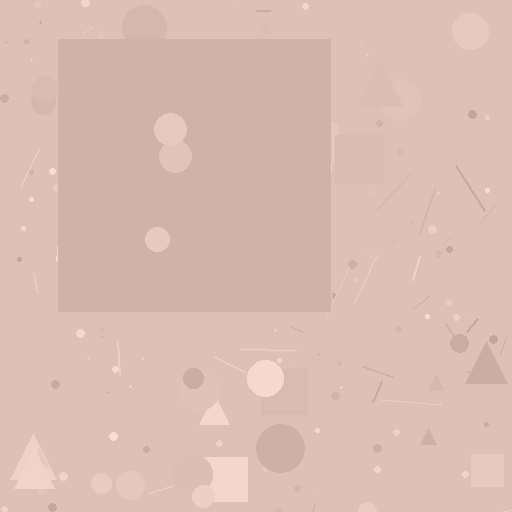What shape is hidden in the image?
A square is hidden in the image.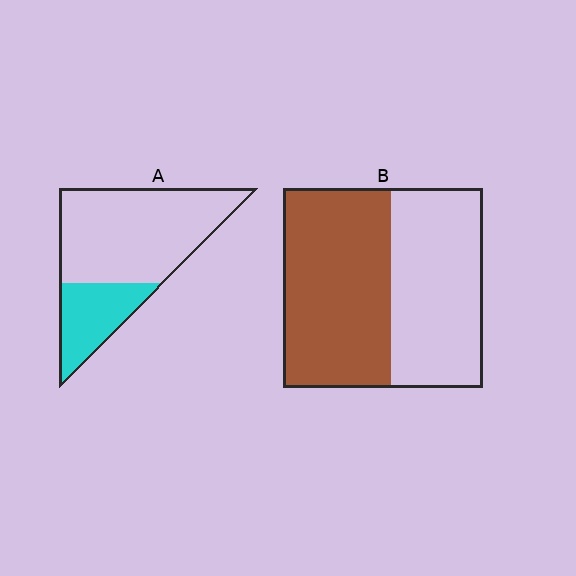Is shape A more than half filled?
No.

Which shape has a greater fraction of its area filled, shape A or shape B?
Shape B.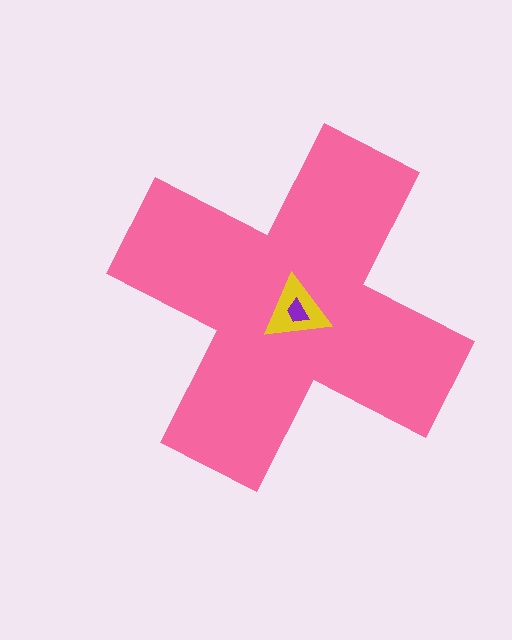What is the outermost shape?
The pink cross.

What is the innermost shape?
The purple trapezoid.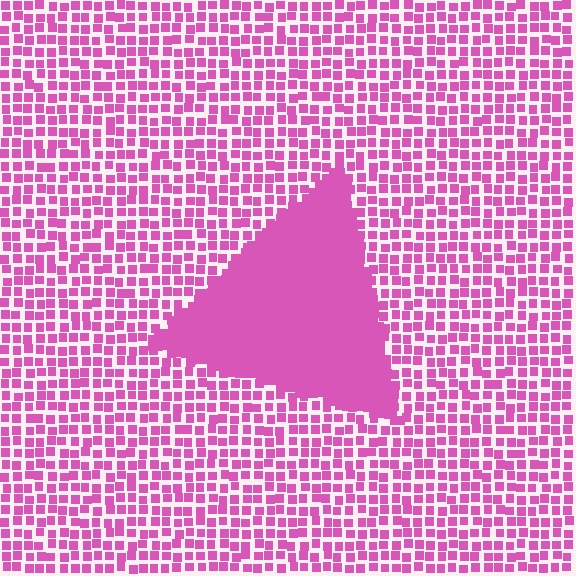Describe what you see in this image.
The image contains small pink elements arranged at two different densities. A triangle-shaped region is visible where the elements are more densely packed than the surrounding area.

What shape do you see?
I see a triangle.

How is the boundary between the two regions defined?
The boundary is defined by a change in element density (approximately 2.9x ratio). All elements are the same color, size, and shape.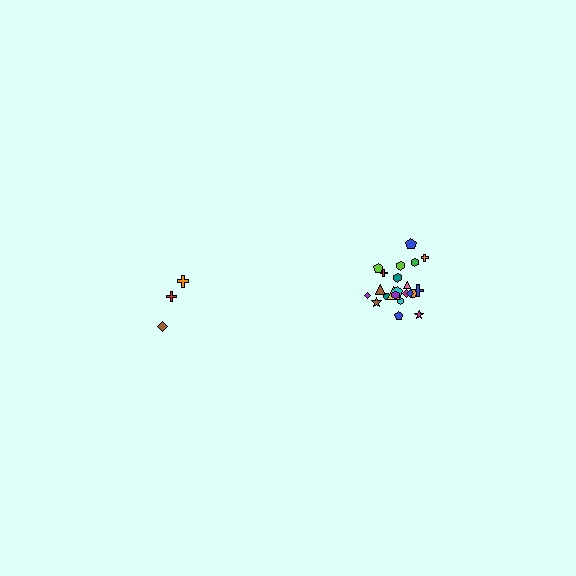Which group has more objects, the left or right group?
The right group.